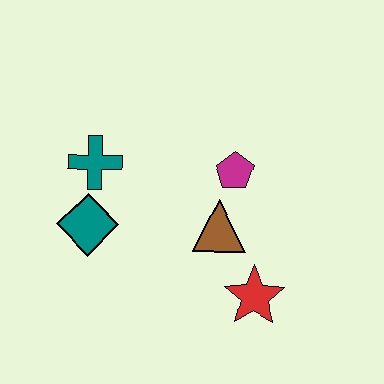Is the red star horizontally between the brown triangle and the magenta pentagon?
No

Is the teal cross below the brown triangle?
No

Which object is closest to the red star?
The brown triangle is closest to the red star.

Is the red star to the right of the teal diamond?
Yes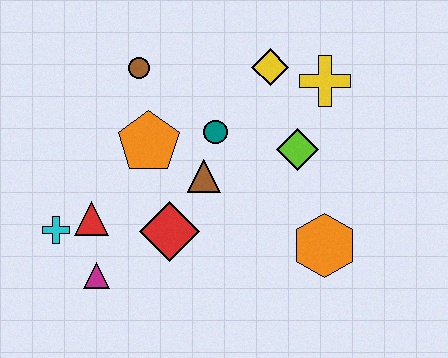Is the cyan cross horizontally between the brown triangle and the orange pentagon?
No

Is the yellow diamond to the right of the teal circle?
Yes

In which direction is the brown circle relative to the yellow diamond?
The brown circle is to the left of the yellow diamond.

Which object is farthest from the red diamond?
The yellow cross is farthest from the red diamond.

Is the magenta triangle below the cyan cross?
Yes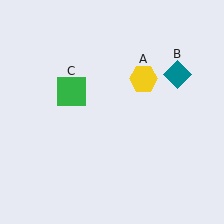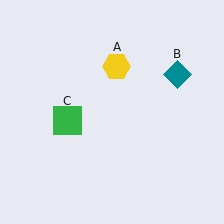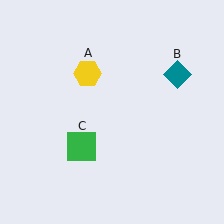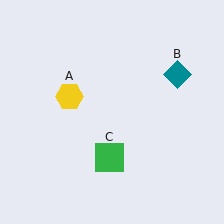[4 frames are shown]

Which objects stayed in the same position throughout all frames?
Teal diamond (object B) remained stationary.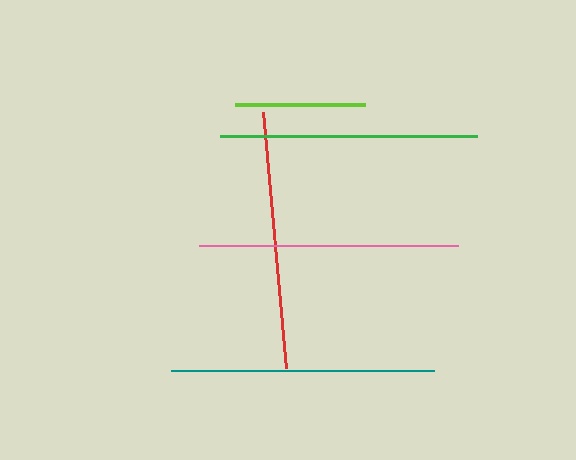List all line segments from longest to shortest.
From longest to shortest: teal, pink, red, green, lime.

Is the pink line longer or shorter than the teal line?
The teal line is longer than the pink line.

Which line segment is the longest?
The teal line is the longest at approximately 262 pixels.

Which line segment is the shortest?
The lime line is the shortest at approximately 130 pixels.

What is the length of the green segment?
The green segment is approximately 257 pixels long.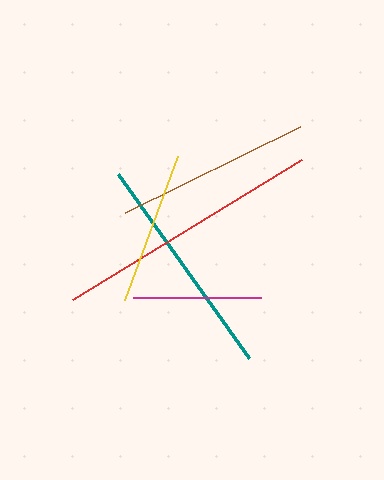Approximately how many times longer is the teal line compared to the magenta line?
The teal line is approximately 1.8 times the length of the magenta line.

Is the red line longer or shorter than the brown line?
The red line is longer than the brown line.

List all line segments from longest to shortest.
From longest to shortest: red, teal, brown, yellow, magenta.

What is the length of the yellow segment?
The yellow segment is approximately 153 pixels long.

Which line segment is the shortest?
The magenta line is the shortest at approximately 128 pixels.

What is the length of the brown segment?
The brown segment is approximately 195 pixels long.